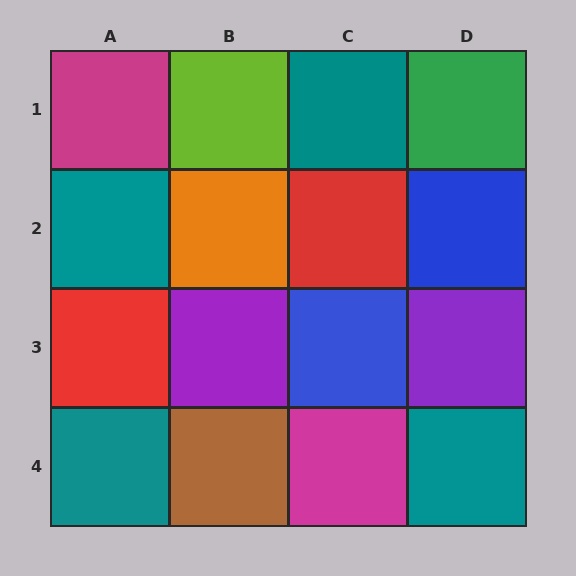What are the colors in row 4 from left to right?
Teal, brown, magenta, teal.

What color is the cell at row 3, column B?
Purple.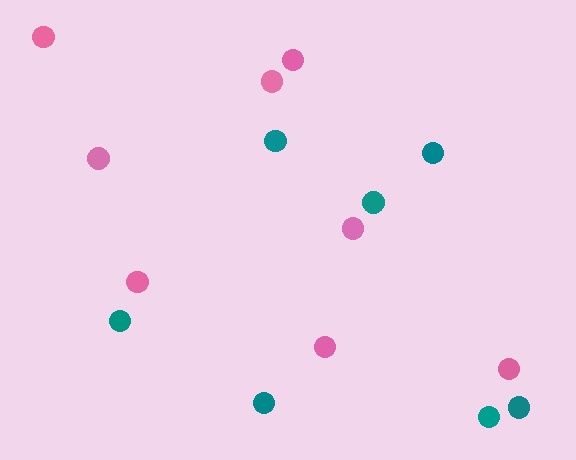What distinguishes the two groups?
There are 2 groups: one group of pink circles (8) and one group of teal circles (7).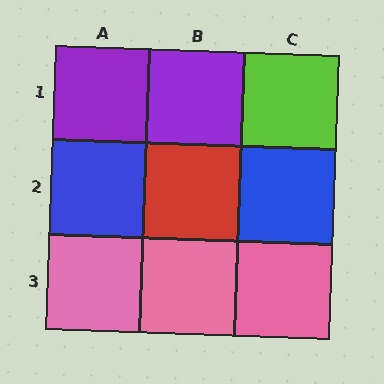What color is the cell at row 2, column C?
Blue.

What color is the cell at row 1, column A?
Purple.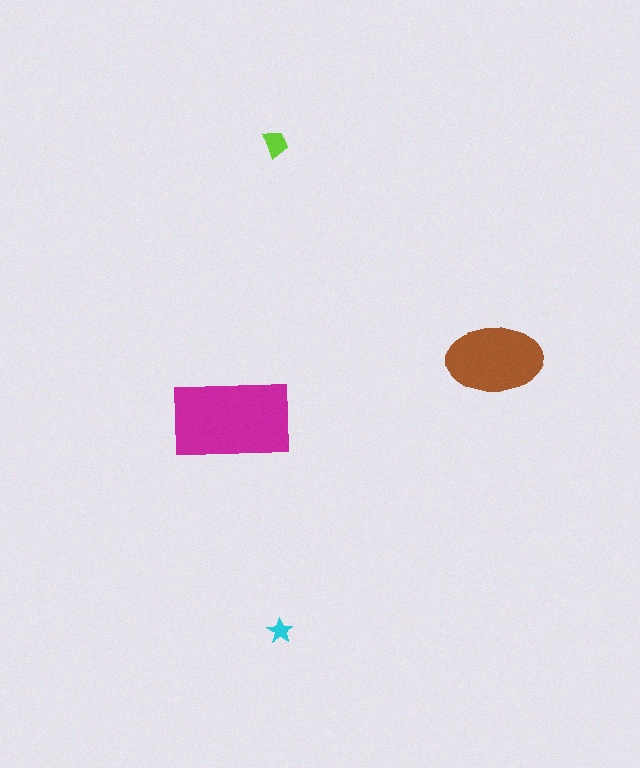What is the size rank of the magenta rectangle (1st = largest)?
1st.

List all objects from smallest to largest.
The cyan star, the lime trapezoid, the brown ellipse, the magenta rectangle.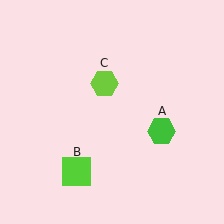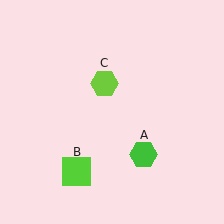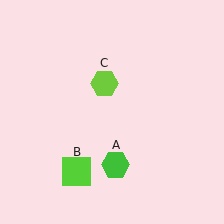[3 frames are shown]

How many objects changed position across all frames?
1 object changed position: green hexagon (object A).